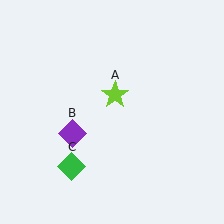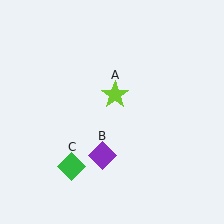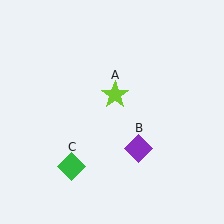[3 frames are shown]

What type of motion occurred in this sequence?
The purple diamond (object B) rotated counterclockwise around the center of the scene.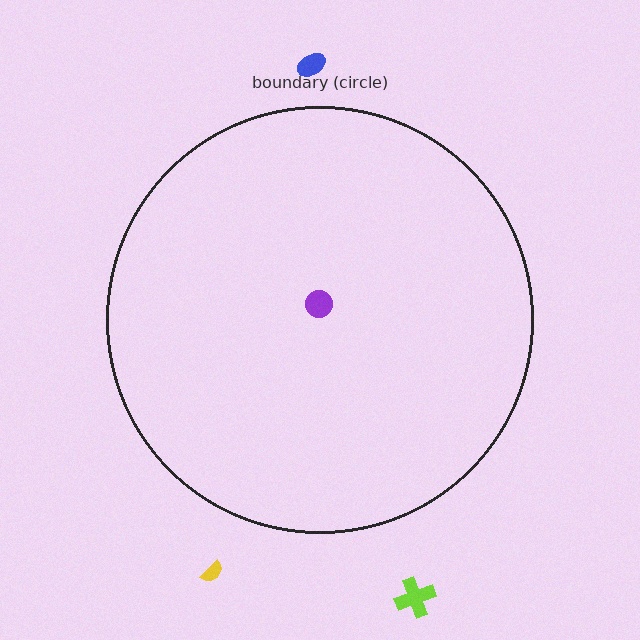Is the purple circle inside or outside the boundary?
Inside.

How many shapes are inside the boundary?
1 inside, 3 outside.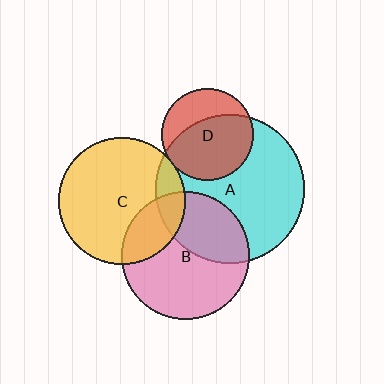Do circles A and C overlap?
Yes.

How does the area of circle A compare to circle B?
Approximately 1.4 times.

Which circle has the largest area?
Circle A (cyan).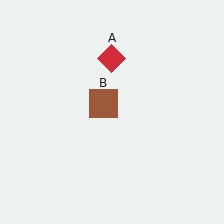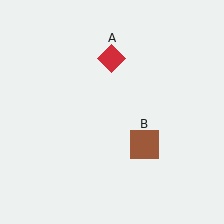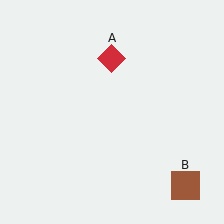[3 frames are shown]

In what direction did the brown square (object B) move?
The brown square (object B) moved down and to the right.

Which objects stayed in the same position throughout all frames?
Red diamond (object A) remained stationary.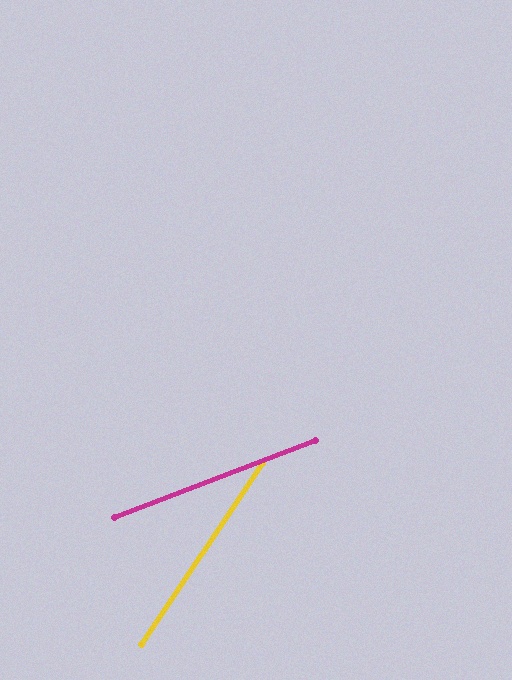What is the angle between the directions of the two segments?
Approximately 35 degrees.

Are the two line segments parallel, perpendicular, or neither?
Neither parallel nor perpendicular — they differ by about 35°.